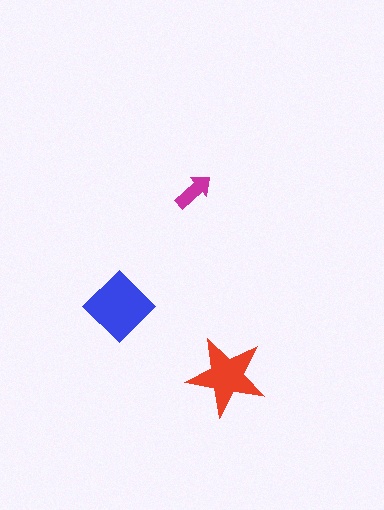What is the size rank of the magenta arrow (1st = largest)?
3rd.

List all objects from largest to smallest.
The blue diamond, the red star, the magenta arrow.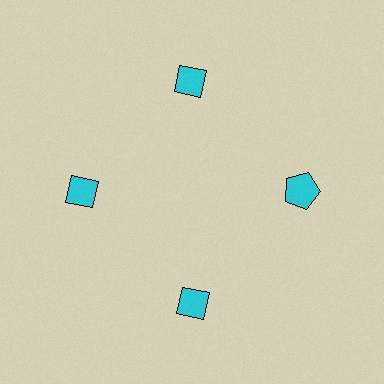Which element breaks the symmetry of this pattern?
The cyan pentagon at roughly the 3 o'clock position breaks the symmetry. All other shapes are cyan diamonds.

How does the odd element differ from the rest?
It has a different shape: pentagon instead of diamond.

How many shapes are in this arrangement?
There are 4 shapes arranged in a ring pattern.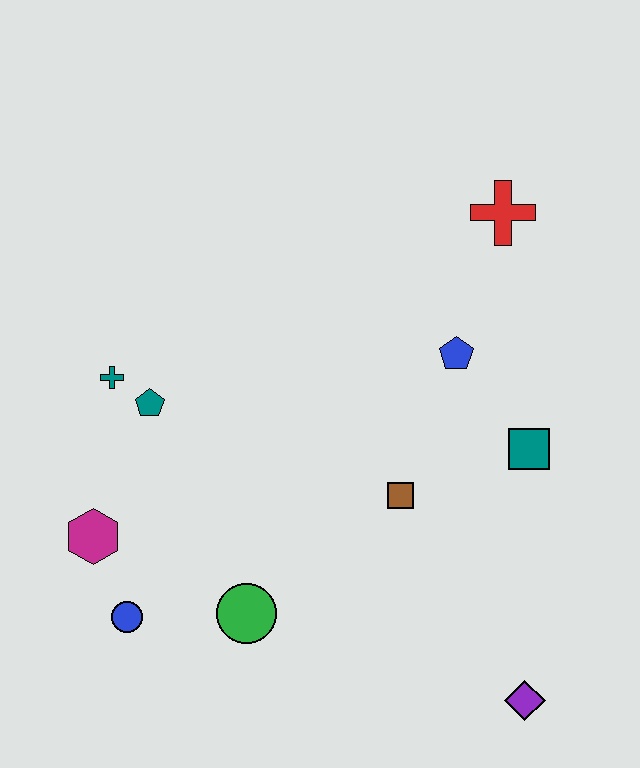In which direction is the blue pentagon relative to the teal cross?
The blue pentagon is to the right of the teal cross.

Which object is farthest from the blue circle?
The red cross is farthest from the blue circle.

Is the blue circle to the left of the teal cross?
No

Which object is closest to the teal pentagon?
The teal cross is closest to the teal pentagon.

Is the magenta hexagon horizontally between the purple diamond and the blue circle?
No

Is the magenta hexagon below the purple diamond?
No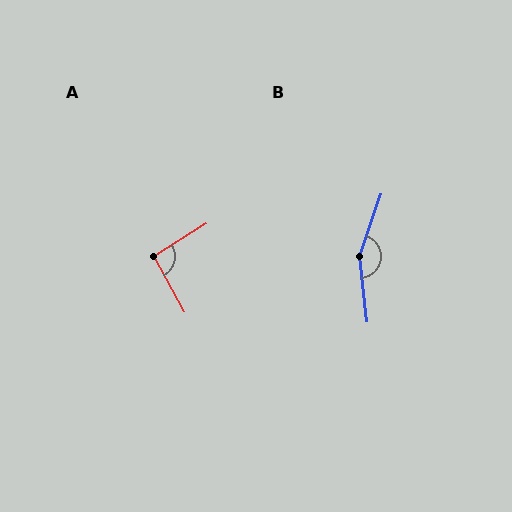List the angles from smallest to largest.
A (93°), B (154°).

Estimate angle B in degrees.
Approximately 154 degrees.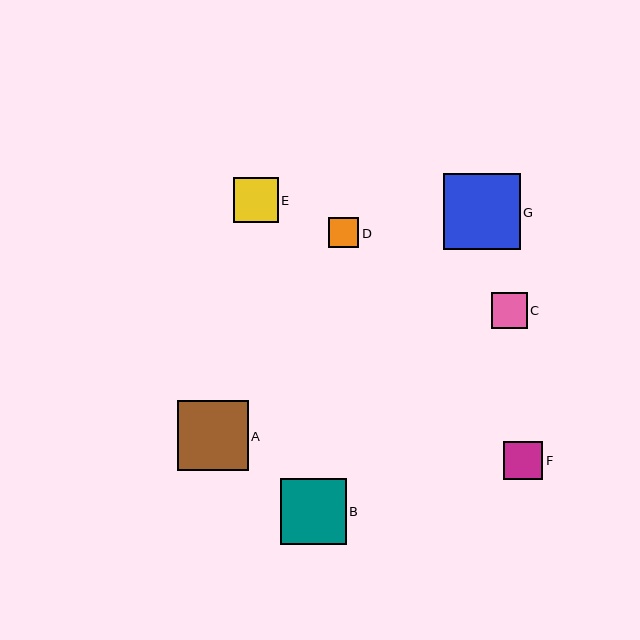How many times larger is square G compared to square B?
Square G is approximately 1.2 times the size of square B.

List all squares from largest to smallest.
From largest to smallest: G, A, B, E, F, C, D.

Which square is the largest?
Square G is the largest with a size of approximately 76 pixels.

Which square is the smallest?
Square D is the smallest with a size of approximately 30 pixels.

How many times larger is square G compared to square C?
Square G is approximately 2.1 times the size of square C.